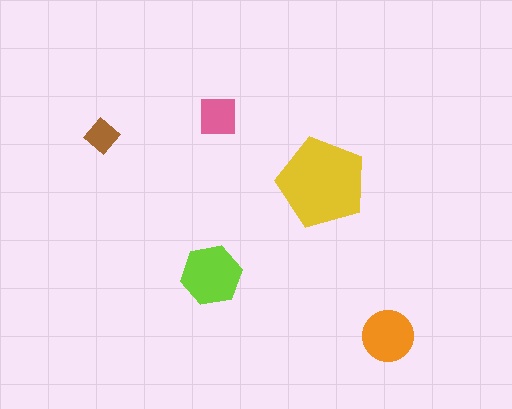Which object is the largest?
The yellow pentagon.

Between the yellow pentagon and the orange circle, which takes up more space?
The yellow pentagon.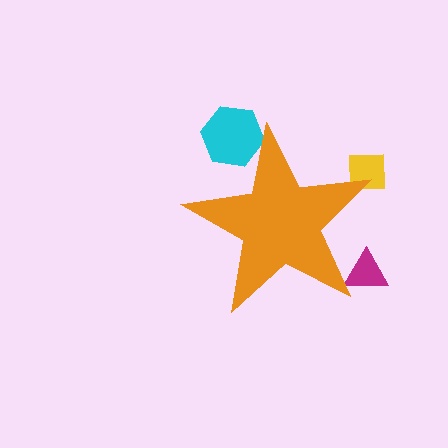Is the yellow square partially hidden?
Yes, the yellow square is partially hidden behind the orange star.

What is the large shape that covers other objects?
An orange star.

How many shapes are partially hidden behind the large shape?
3 shapes are partially hidden.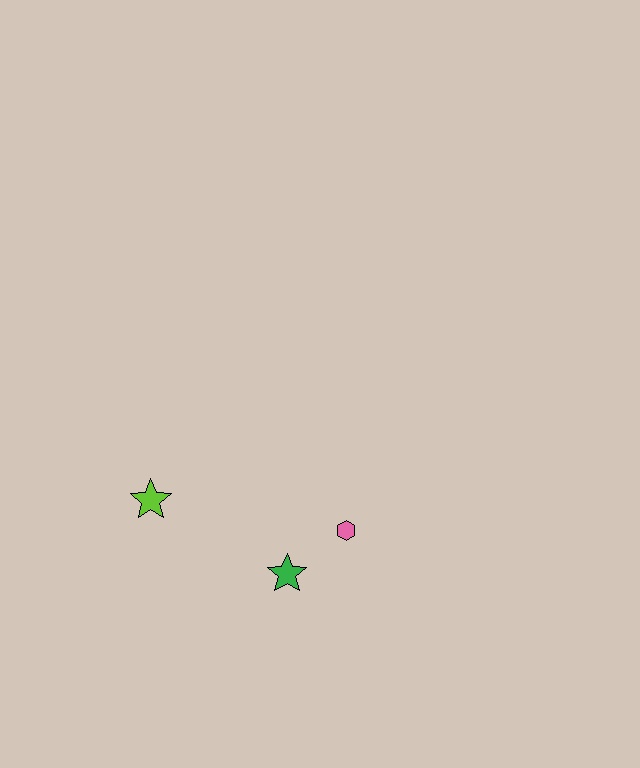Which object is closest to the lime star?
The green star is closest to the lime star.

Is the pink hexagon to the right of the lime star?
Yes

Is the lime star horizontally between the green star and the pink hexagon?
No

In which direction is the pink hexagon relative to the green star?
The pink hexagon is to the right of the green star.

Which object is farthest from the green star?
The lime star is farthest from the green star.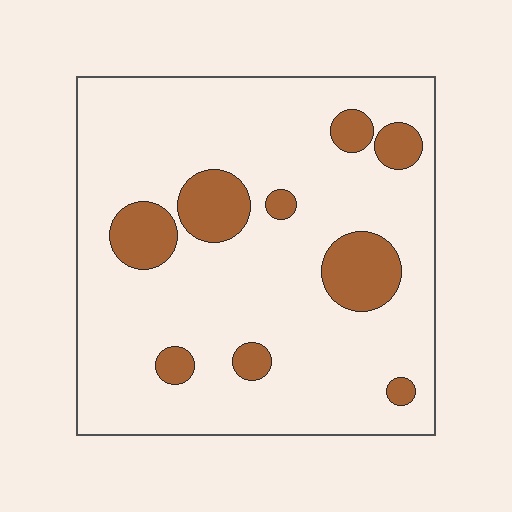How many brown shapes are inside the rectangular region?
9.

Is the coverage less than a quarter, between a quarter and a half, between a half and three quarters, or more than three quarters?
Less than a quarter.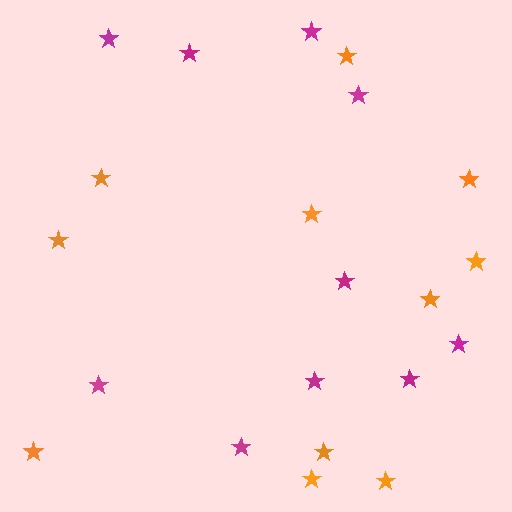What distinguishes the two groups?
There are 2 groups: one group of magenta stars (10) and one group of orange stars (11).